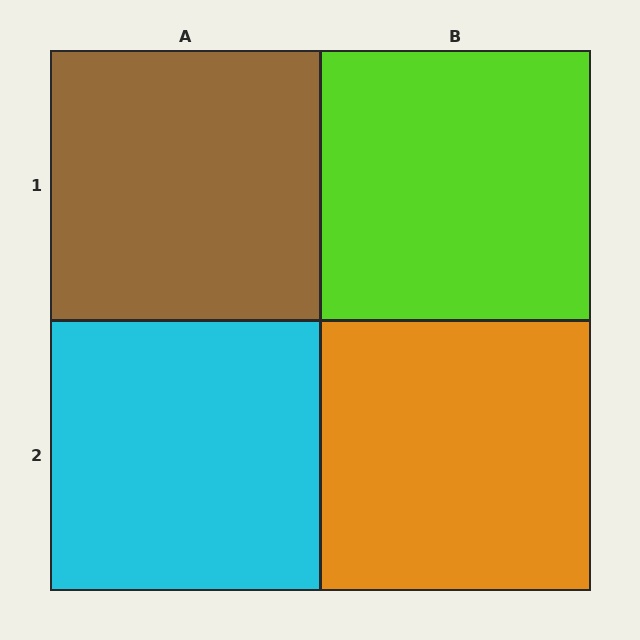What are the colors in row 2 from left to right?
Cyan, orange.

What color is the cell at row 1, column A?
Brown.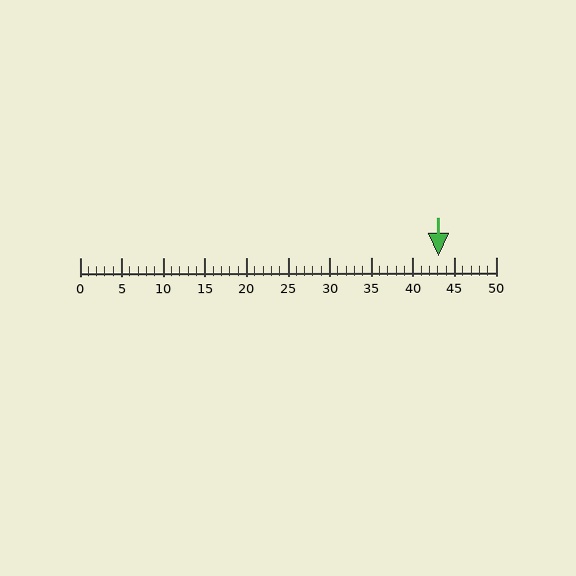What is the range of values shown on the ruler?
The ruler shows values from 0 to 50.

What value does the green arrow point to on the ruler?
The green arrow points to approximately 43.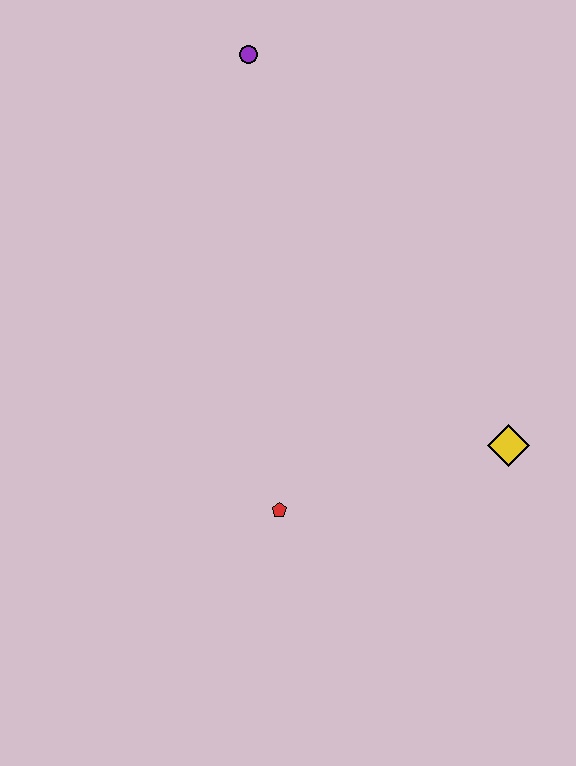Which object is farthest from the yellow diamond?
The purple circle is farthest from the yellow diamond.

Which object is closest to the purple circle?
The red pentagon is closest to the purple circle.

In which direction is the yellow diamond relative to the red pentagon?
The yellow diamond is to the right of the red pentagon.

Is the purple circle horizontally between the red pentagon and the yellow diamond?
No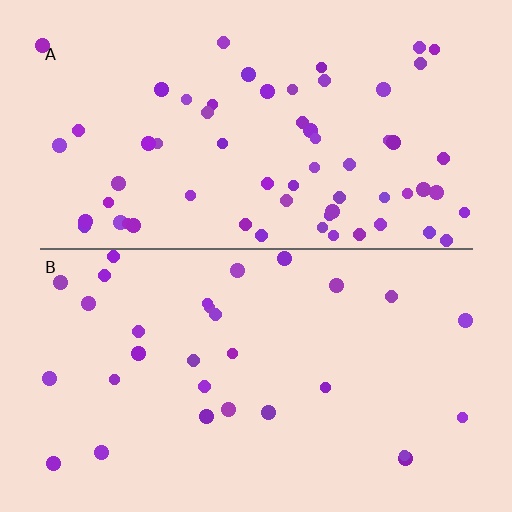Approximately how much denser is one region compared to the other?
Approximately 2.1× — region A over region B.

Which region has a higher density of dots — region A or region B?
A (the top).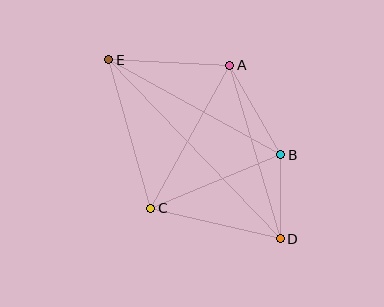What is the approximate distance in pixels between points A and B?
The distance between A and B is approximately 103 pixels.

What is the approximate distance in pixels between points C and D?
The distance between C and D is approximately 133 pixels.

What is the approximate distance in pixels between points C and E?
The distance between C and E is approximately 155 pixels.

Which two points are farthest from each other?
Points D and E are farthest from each other.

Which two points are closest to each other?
Points B and D are closest to each other.